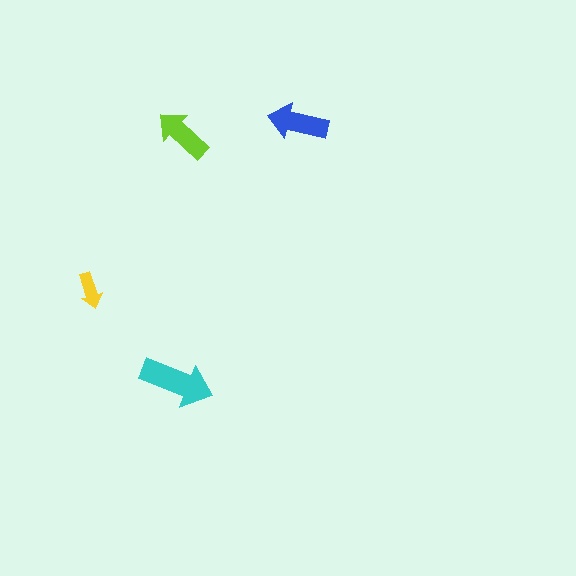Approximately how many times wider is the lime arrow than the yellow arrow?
About 1.5 times wider.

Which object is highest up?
The blue arrow is topmost.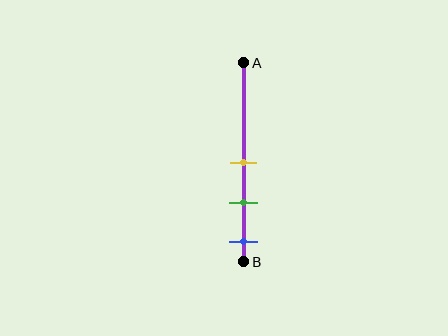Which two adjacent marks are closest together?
The yellow and green marks are the closest adjacent pair.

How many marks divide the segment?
There are 3 marks dividing the segment.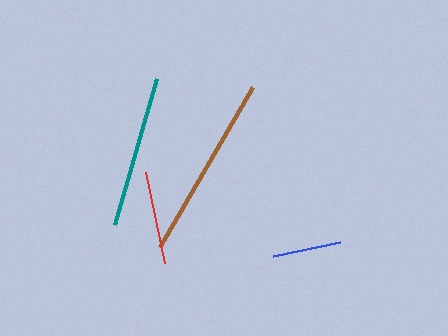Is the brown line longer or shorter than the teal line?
The brown line is longer than the teal line.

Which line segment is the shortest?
The blue line is the shortest at approximately 69 pixels.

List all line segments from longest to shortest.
From longest to shortest: brown, teal, red, blue.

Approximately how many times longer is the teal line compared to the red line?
The teal line is approximately 1.6 times the length of the red line.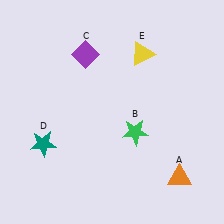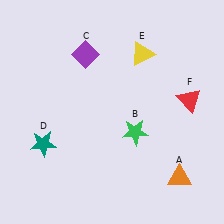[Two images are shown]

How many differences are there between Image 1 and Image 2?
There is 1 difference between the two images.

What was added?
A red triangle (F) was added in Image 2.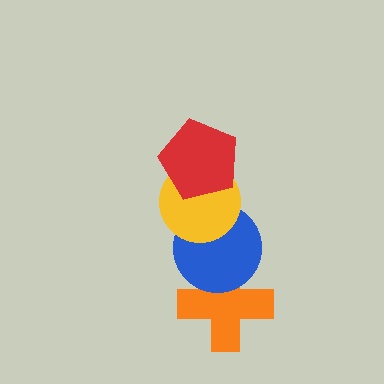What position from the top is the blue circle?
The blue circle is 3rd from the top.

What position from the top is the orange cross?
The orange cross is 4th from the top.